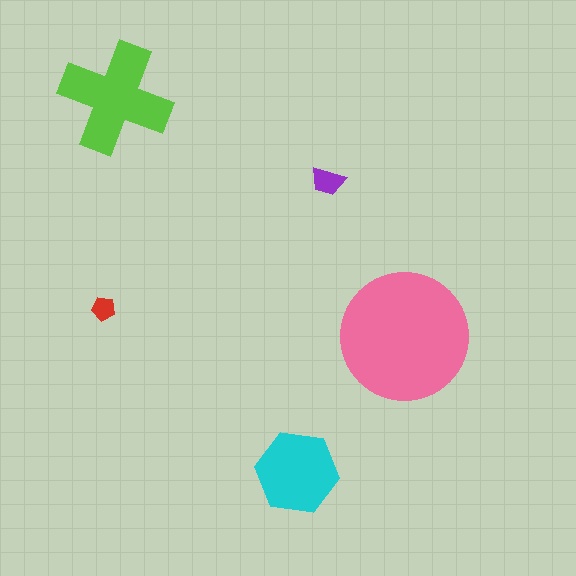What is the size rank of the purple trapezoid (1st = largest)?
4th.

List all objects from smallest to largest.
The red pentagon, the purple trapezoid, the cyan hexagon, the lime cross, the pink circle.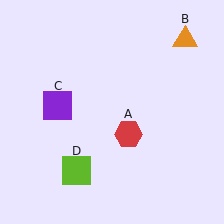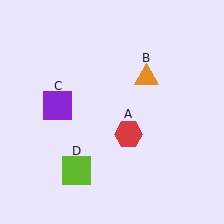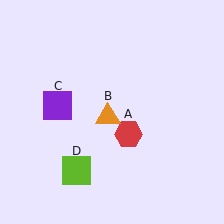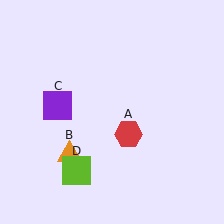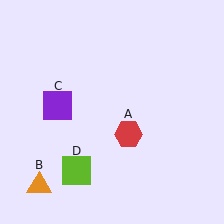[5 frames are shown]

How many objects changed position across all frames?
1 object changed position: orange triangle (object B).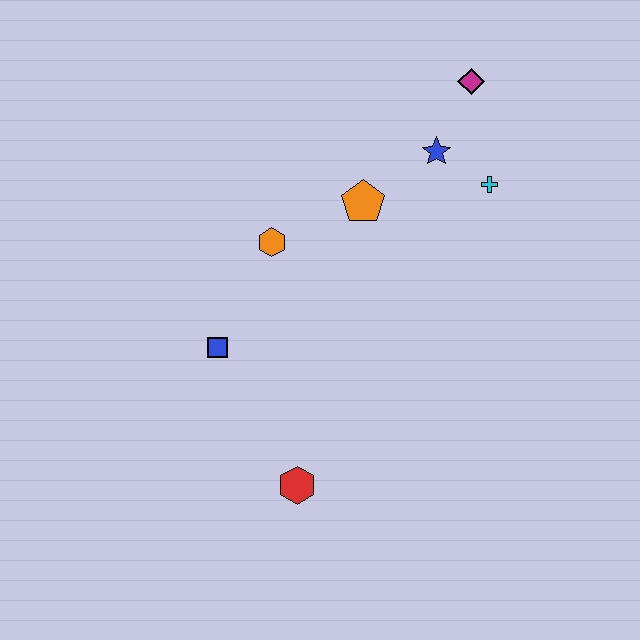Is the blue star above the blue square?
Yes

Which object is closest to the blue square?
The orange hexagon is closest to the blue square.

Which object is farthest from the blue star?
The red hexagon is farthest from the blue star.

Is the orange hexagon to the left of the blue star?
Yes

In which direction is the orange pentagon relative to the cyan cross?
The orange pentagon is to the left of the cyan cross.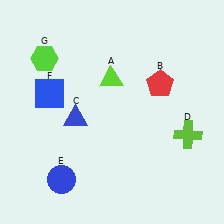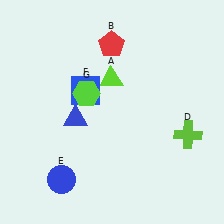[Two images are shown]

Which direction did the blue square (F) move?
The blue square (F) moved right.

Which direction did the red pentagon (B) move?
The red pentagon (B) moved left.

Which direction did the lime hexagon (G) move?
The lime hexagon (G) moved right.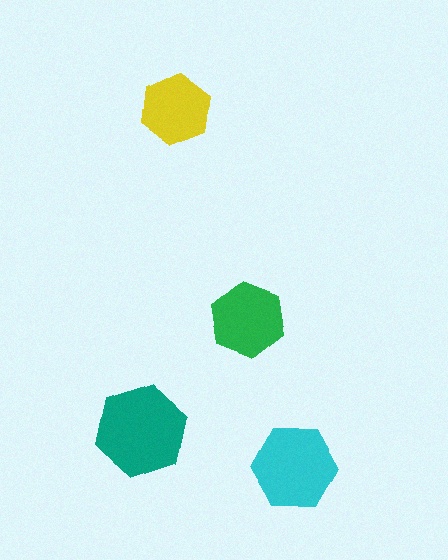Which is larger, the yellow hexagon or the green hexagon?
The green one.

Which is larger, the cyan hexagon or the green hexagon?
The cyan one.